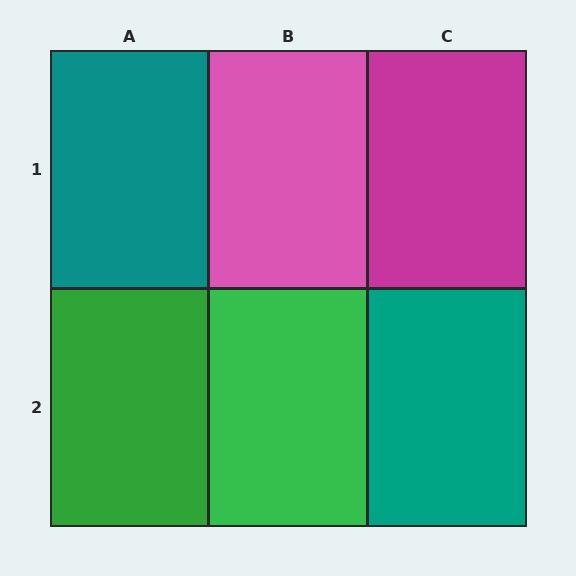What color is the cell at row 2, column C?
Teal.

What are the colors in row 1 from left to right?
Teal, pink, magenta.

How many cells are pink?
1 cell is pink.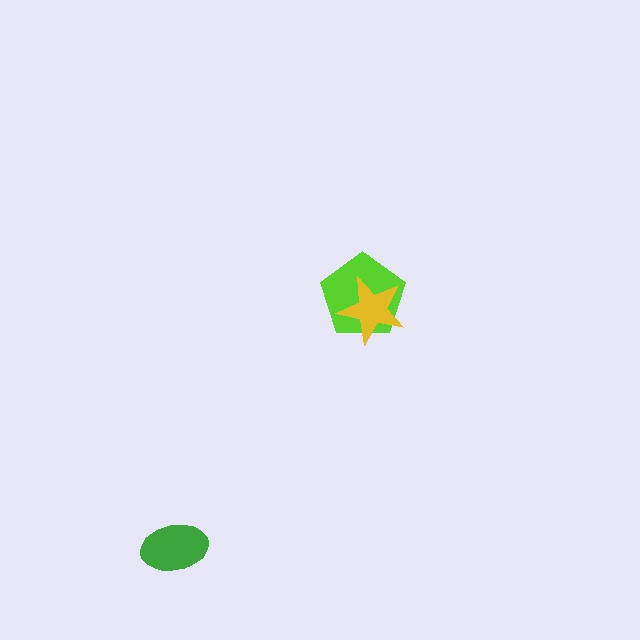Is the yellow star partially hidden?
No, no other shape covers it.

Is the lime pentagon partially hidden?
Yes, it is partially covered by another shape.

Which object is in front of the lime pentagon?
The yellow star is in front of the lime pentagon.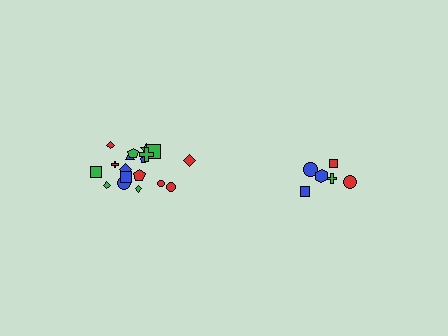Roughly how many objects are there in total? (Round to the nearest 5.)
Roughly 25 objects in total.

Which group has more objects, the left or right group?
The left group.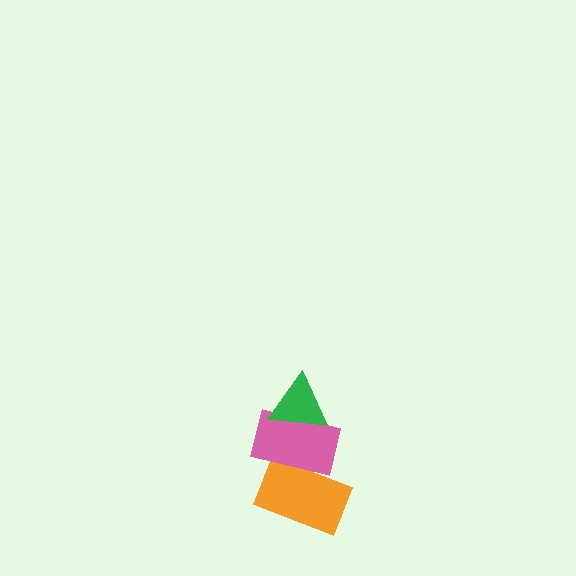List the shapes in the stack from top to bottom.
From top to bottom: the green triangle, the pink rectangle, the orange rectangle.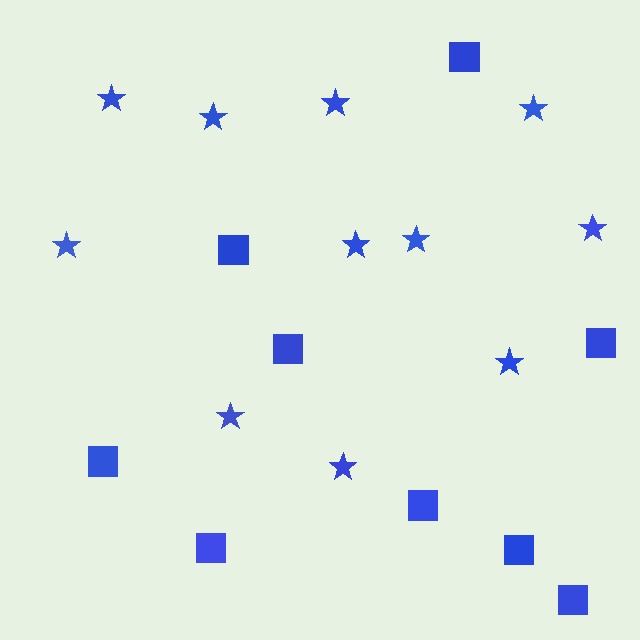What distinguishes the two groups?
There are 2 groups: one group of stars (11) and one group of squares (9).